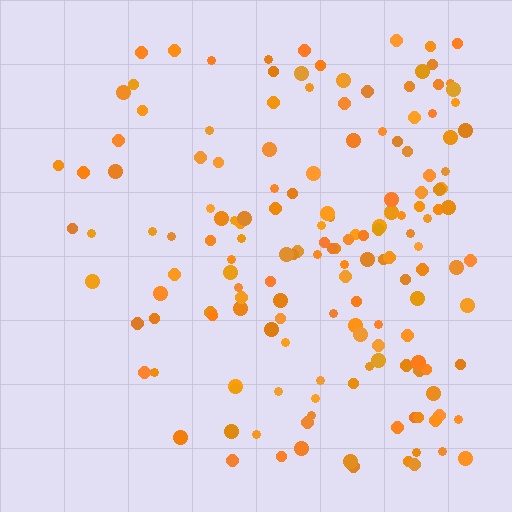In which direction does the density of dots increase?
From left to right, with the right side densest.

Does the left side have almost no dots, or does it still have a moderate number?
Still a moderate number, just noticeably fewer than the right.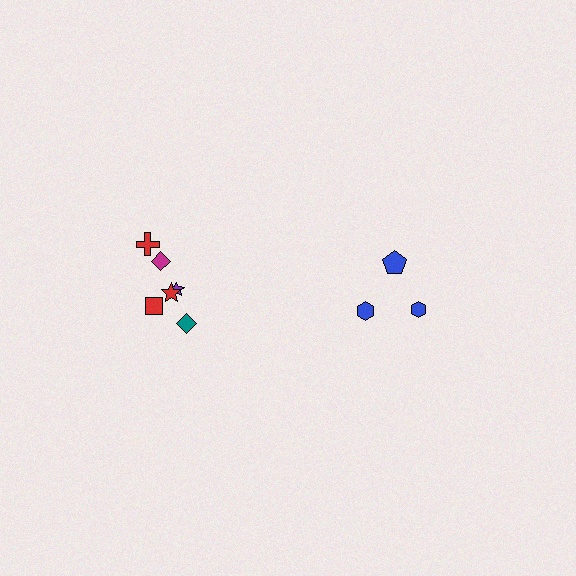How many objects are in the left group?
There are 6 objects.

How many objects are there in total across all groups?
There are 9 objects.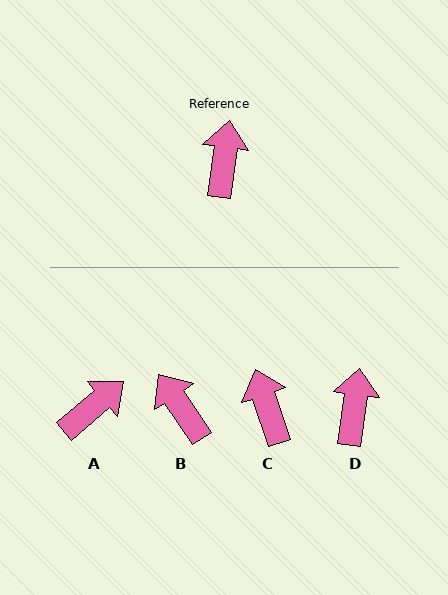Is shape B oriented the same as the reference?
No, it is off by about 42 degrees.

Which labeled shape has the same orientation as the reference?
D.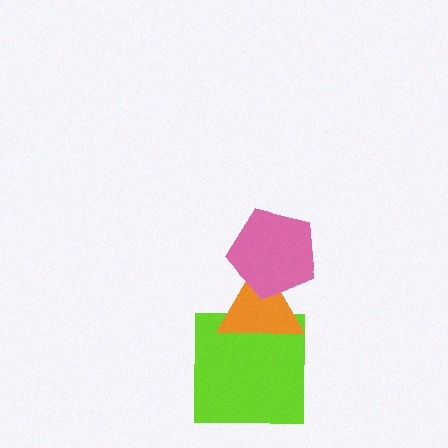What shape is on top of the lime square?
The orange triangle is on top of the lime square.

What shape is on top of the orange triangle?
The pink pentagon is on top of the orange triangle.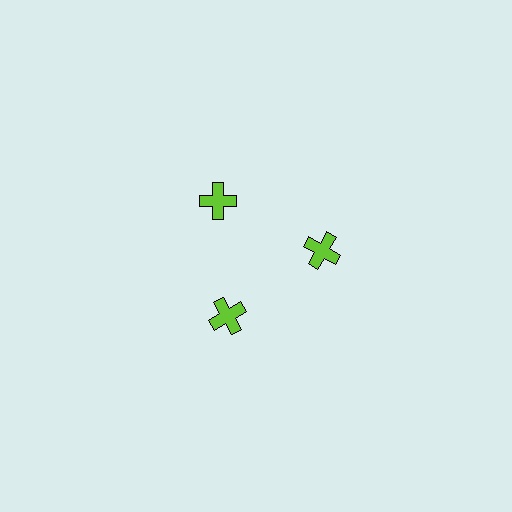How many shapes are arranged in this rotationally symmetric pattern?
There are 3 shapes, arranged in 3 groups of 1.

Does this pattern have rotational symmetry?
Yes, this pattern has 3-fold rotational symmetry. It looks the same after rotating 120 degrees around the center.